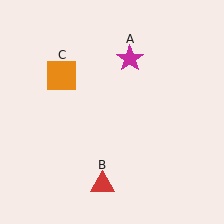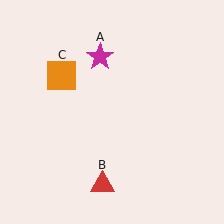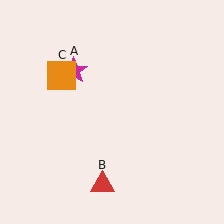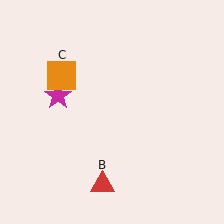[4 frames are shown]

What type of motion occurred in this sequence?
The magenta star (object A) rotated counterclockwise around the center of the scene.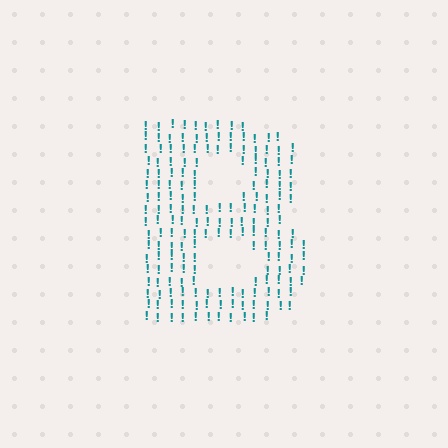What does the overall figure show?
The overall figure shows the letter B.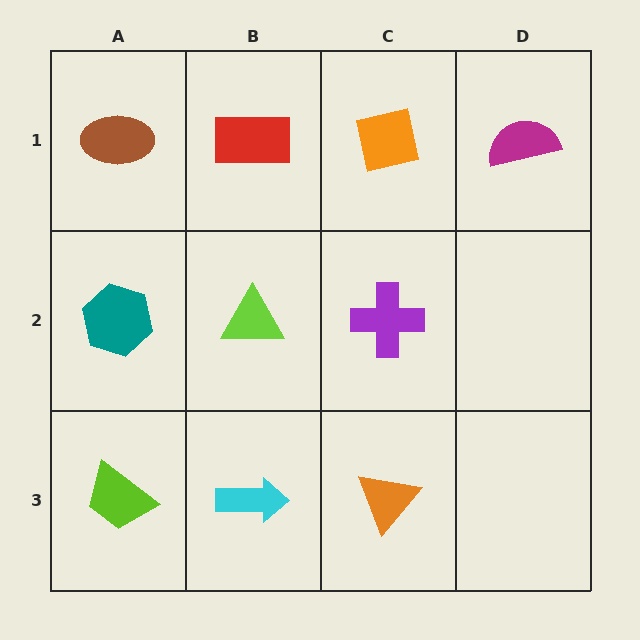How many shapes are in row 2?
3 shapes.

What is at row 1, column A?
A brown ellipse.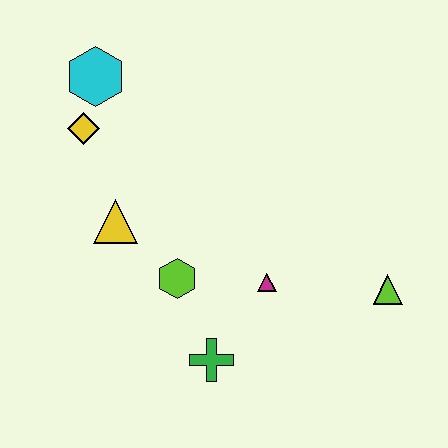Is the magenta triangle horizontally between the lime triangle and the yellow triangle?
Yes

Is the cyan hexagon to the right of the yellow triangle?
No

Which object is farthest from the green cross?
The cyan hexagon is farthest from the green cross.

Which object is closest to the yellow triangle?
The lime hexagon is closest to the yellow triangle.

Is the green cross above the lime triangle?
No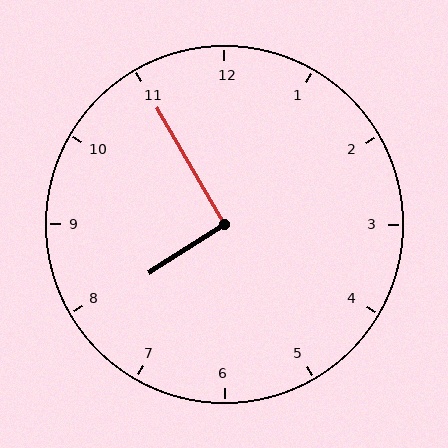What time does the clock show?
7:55.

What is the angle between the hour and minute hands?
Approximately 92 degrees.